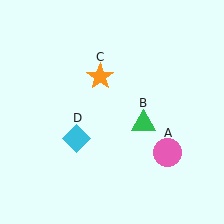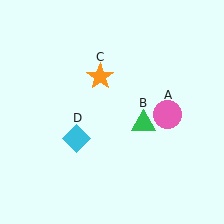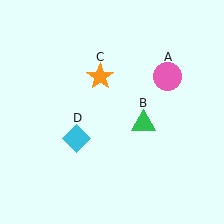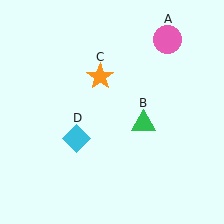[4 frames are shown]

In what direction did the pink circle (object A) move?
The pink circle (object A) moved up.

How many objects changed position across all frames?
1 object changed position: pink circle (object A).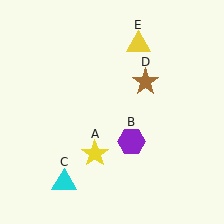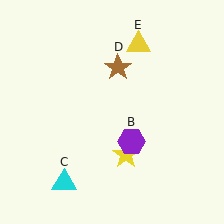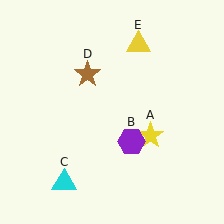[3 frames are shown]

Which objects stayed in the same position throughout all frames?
Purple hexagon (object B) and cyan triangle (object C) and yellow triangle (object E) remained stationary.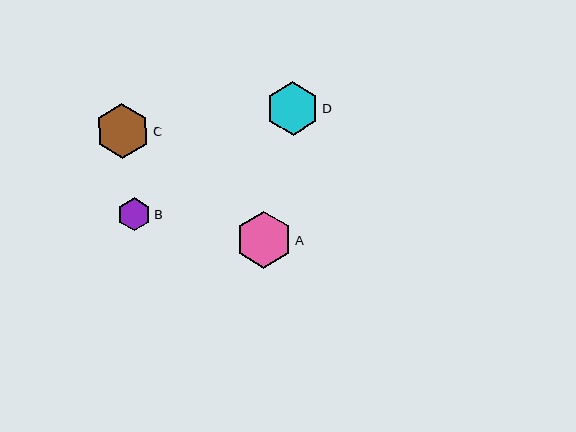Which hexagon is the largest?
Hexagon A is the largest with a size of approximately 56 pixels.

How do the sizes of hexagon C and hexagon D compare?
Hexagon C and hexagon D are approximately the same size.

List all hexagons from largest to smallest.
From largest to smallest: A, C, D, B.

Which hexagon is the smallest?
Hexagon B is the smallest with a size of approximately 33 pixels.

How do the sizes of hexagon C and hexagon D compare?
Hexagon C and hexagon D are approximately the same size.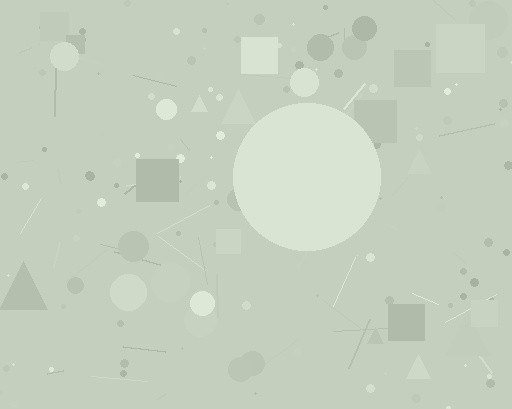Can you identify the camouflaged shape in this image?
The camouflaged shape is a circle.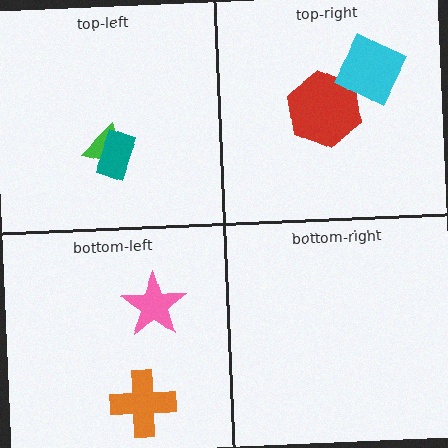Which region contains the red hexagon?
The top-right region.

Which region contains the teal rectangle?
The top-left region.